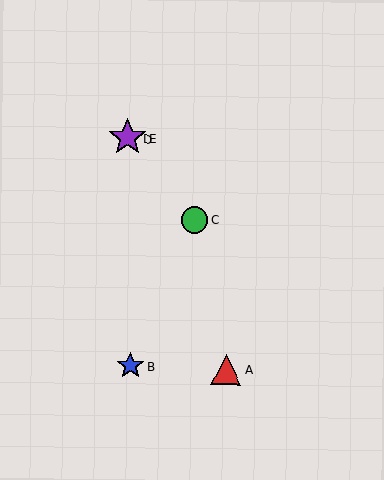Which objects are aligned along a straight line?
Objects C, D, E are aligned along a straight line.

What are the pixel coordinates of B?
Object B is at (130, 366).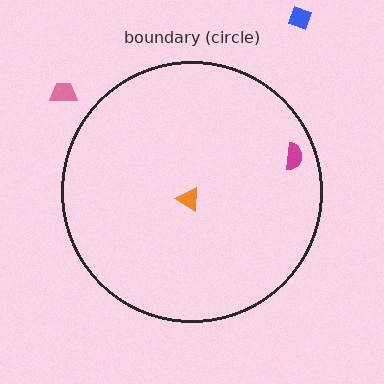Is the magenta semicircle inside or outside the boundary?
Inside.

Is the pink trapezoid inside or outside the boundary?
Outside.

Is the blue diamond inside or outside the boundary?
Outside.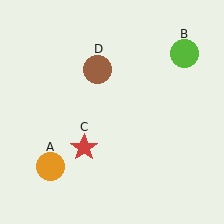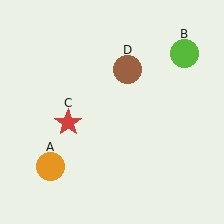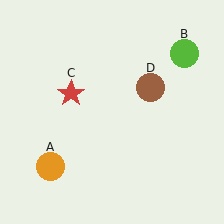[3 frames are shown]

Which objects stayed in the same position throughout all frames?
Orange circle (object A) and lime circle (object B) remained stationary.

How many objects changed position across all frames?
2 objects changed position: red star (object C), brown circle (object D).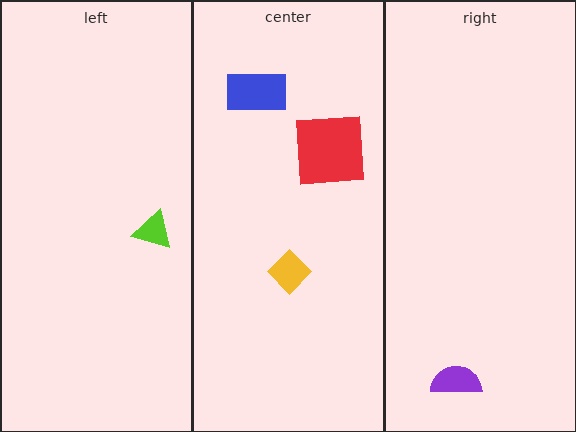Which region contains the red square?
The center region.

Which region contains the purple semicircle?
The right region.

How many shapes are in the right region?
1.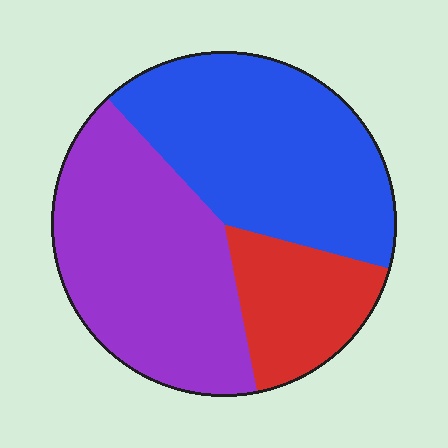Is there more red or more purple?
Purple.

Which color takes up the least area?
Red, at roughly 20%.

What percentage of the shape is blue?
Blue covers 41% of the shape.